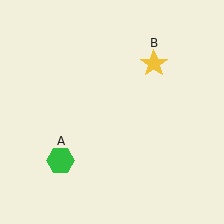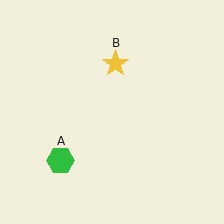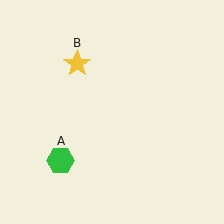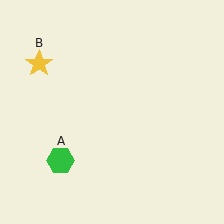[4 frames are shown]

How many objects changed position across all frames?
1 object changed position: yellow star (object B).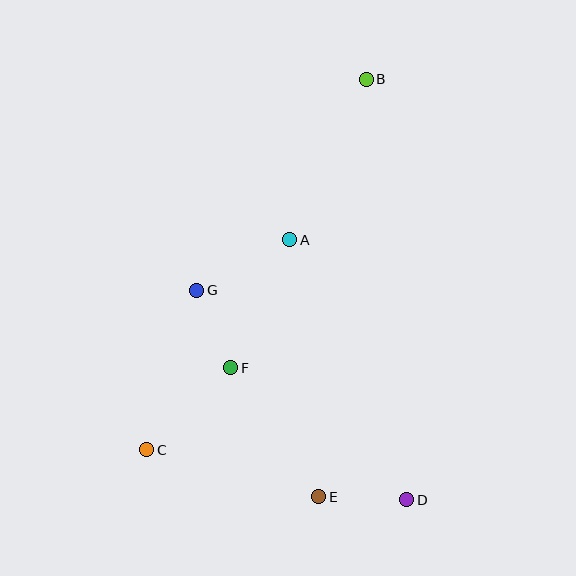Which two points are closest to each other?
Points F and G are closest to each other.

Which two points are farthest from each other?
Points B and C are farthest from each other.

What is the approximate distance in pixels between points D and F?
The distance between D and F is approximately 220 pixels.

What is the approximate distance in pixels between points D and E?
The distance between D and E is approximately 88 pixels.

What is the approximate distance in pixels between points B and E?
The distance between B and E is approximately 420 pixels.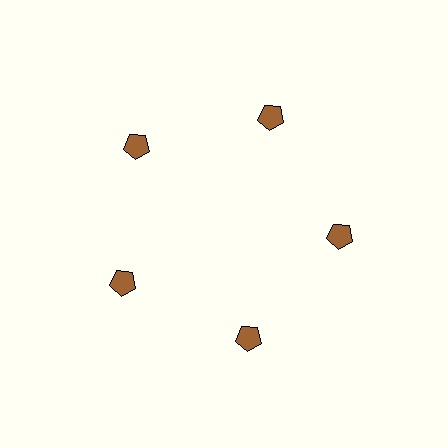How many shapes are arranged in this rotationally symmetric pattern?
There are 5 shapes, arranged in 5 groups of 1.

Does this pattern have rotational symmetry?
Yes, this pattern has 5-fold rotational symmetry. It looks the same after rotating 72 degrees around the center.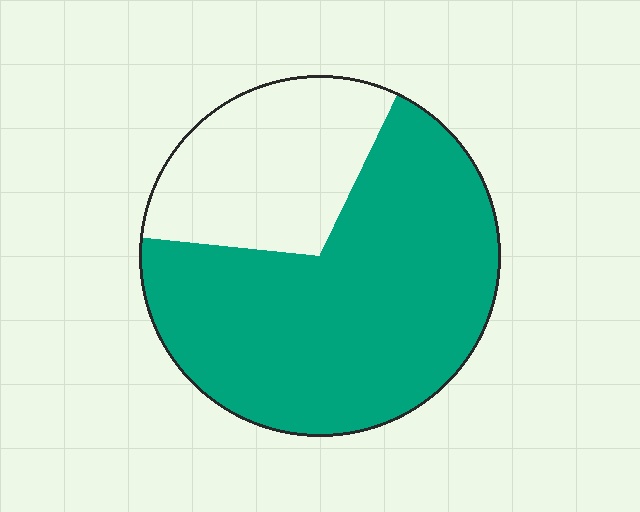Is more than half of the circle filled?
Yes.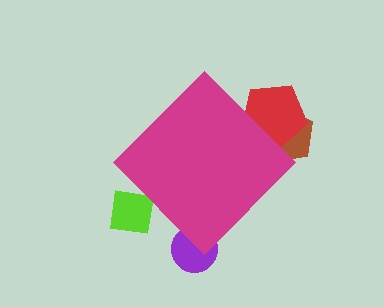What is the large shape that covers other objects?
A magenta diamond.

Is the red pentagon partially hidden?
Yes, the red pentagon is partially hidden behind the magenta diamond.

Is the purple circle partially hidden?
Yes, the purple circle is partially hidden behind the magenta diamond.